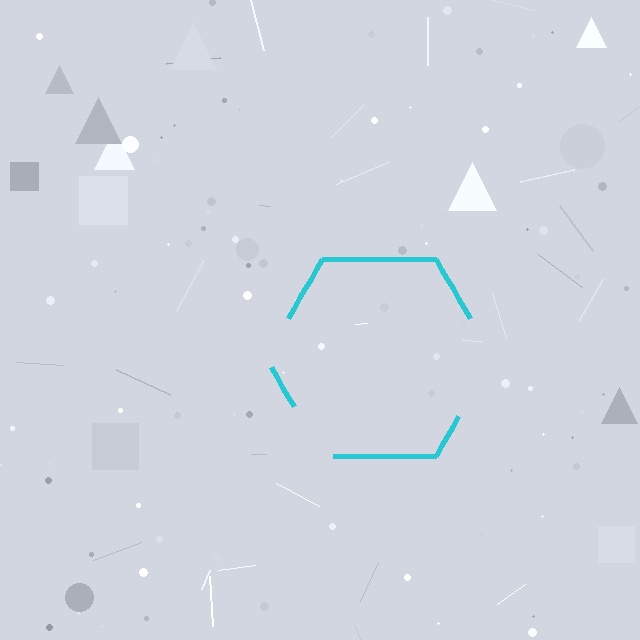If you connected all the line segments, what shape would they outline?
They would outline a hexagon.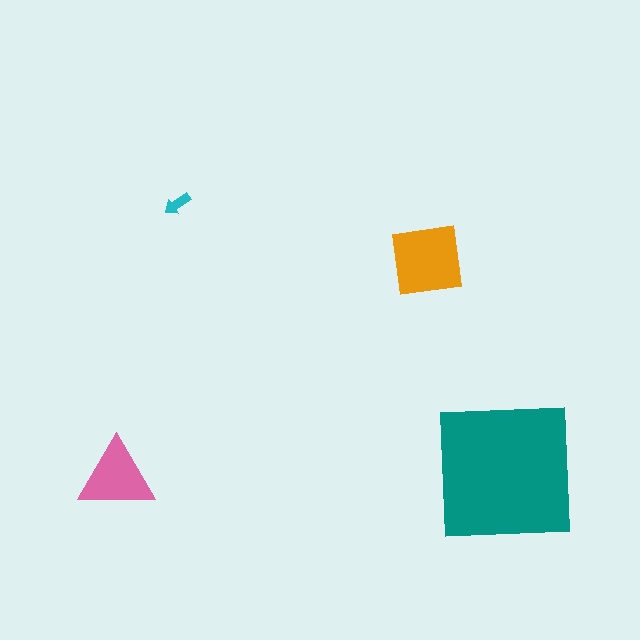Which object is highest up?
The cyan arrow is topmost.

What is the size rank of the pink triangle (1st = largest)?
3rd.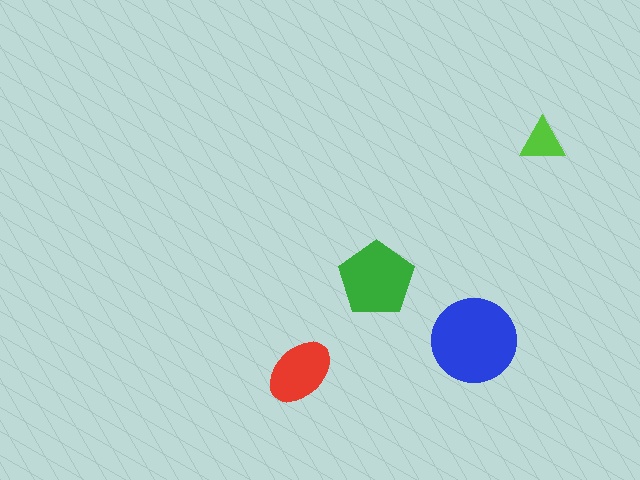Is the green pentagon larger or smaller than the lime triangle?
Larger.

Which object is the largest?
The blue circle.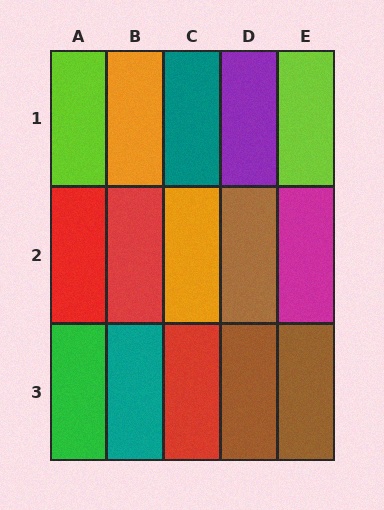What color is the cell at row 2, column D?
Brown.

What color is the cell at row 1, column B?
Orange.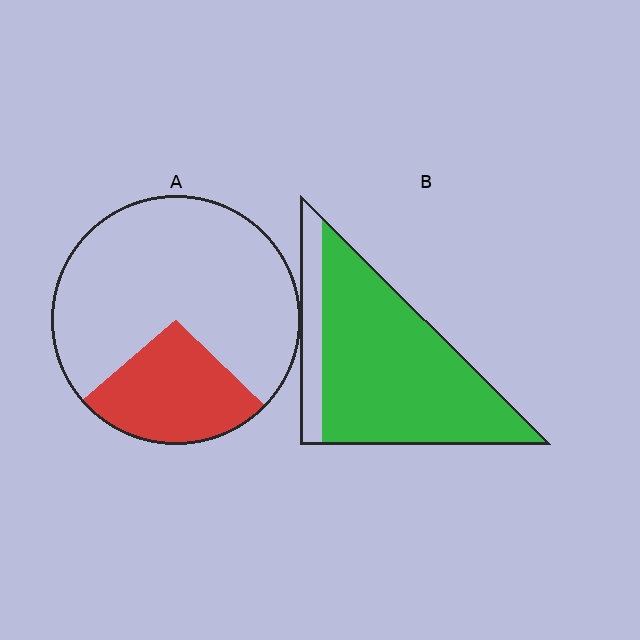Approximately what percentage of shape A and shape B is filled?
A is approximately 25% and B is approximately 85%.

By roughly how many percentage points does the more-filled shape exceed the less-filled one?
By roughly 55 percentage points (B over A).